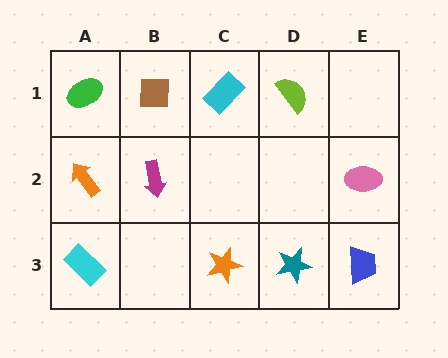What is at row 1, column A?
A green ellipse.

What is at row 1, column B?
A brown square.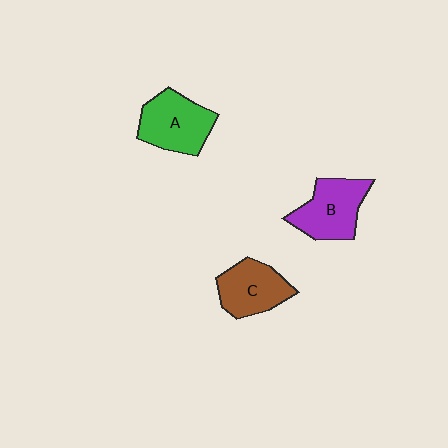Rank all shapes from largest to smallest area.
From largest to smallest: A (green), B (purple), C (brown).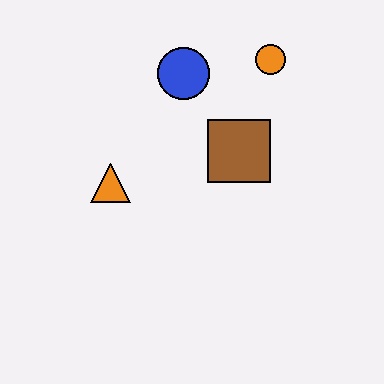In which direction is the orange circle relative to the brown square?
The orange circle is above the brown square.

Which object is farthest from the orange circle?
The orange triangle is farthest from the orange circle.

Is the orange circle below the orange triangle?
No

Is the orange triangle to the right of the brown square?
No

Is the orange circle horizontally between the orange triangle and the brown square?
No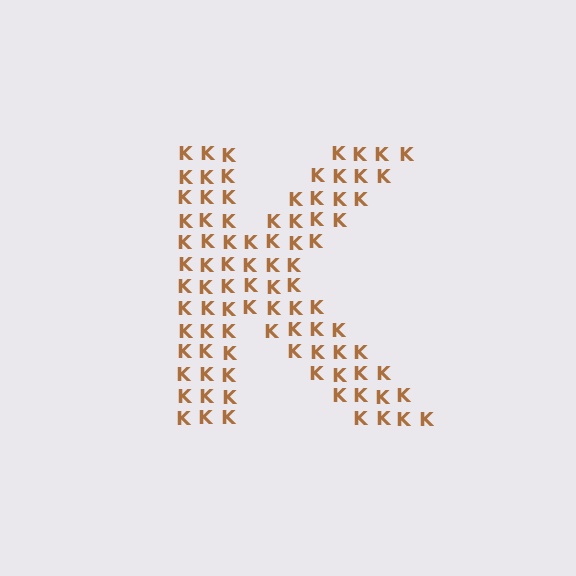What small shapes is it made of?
It is made of small letter K's.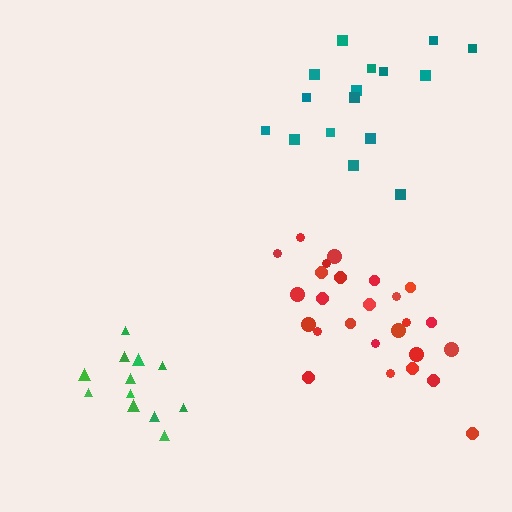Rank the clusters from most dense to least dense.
red, green, teal.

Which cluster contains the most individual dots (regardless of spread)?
Red (26).